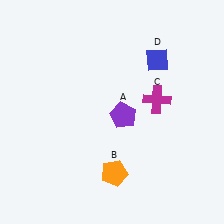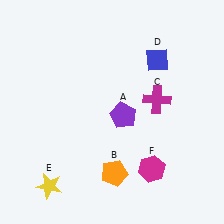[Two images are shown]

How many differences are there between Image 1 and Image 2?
There are 2 differences between the two images.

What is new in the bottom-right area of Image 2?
A magenta hexagon (F) was added in the bottom-right area of Image 2.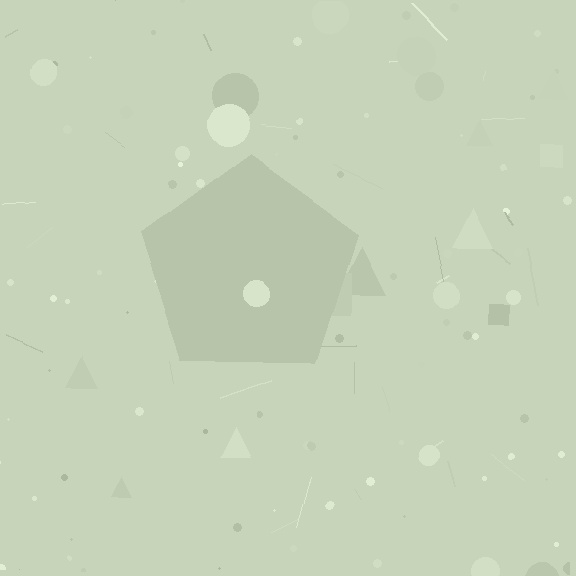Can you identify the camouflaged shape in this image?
The camouflaged shape is a pentagon.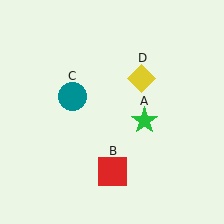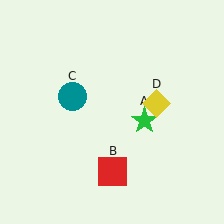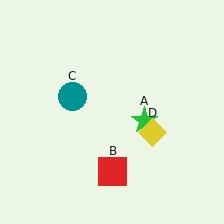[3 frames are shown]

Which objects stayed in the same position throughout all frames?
Green star (object A) and red square (object B) and teal circle (object C) remained stationary.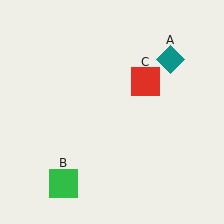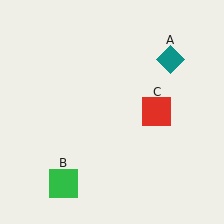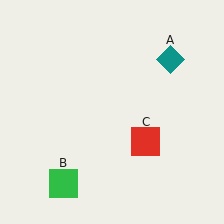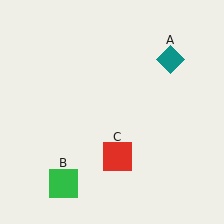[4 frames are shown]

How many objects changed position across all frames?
1 object changed position: red square (object C).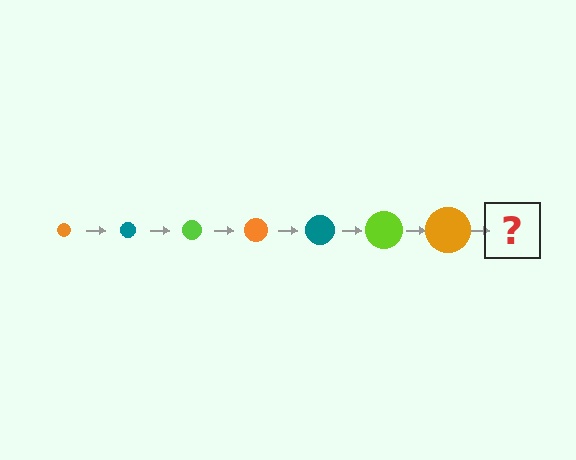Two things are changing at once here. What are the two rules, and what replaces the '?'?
The two rules are that the circle grows larger each step and the color cycles through orange, teal, and lime. The '?' should be a teal circle, larger than the previous one.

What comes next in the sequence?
The next element should be a teal circle, larger than the previous one.